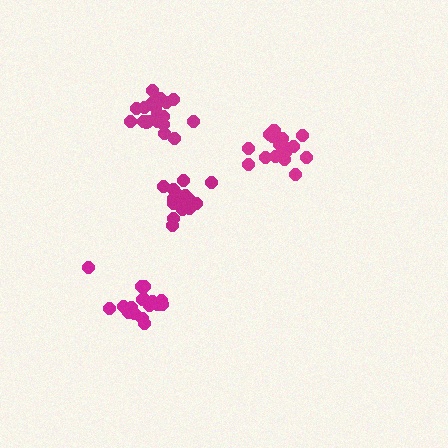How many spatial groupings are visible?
There are 4 spatial groupings.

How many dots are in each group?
Group 1: 18 dots, Group 2: 19 dots, Group 3: 19 dots, Group 4: 16 dots (72 total).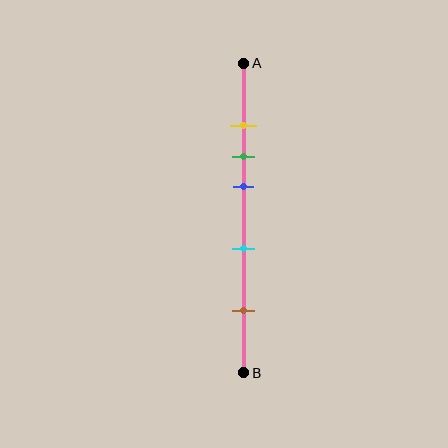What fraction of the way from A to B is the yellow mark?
The yellow mark is approximately 20% (0.2) of the way from A to B.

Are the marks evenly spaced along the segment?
No, the marks are not evenly spaced.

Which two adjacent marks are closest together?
The yellow and green marks are the closest adjacent pair.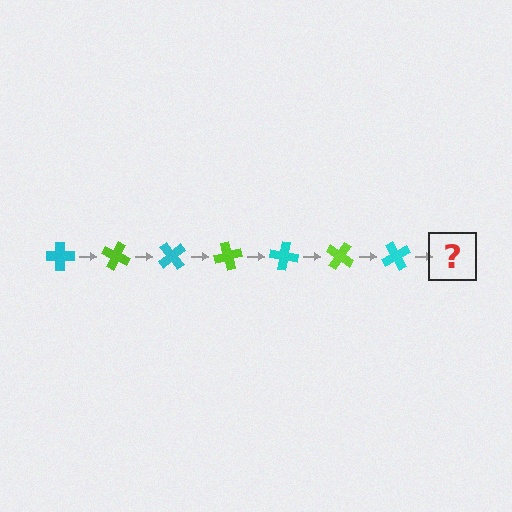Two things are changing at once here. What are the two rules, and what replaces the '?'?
The two rules are that it rotates 25 degrees each step and the color cycles through cyan and lime. The '?' should be a lime cross, rotated 175 degrees from the start.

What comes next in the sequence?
The next element should be a lime cross, rotated 175 degrees from the start.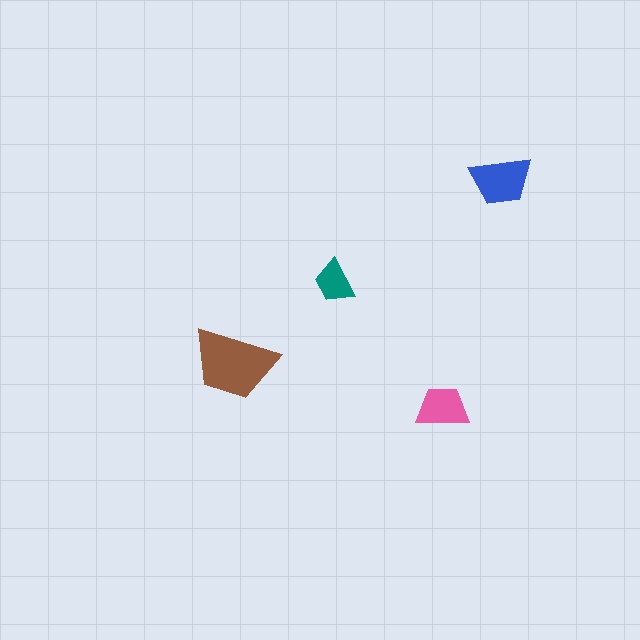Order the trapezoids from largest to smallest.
the brown one, the blue one, the pink one, the teal one.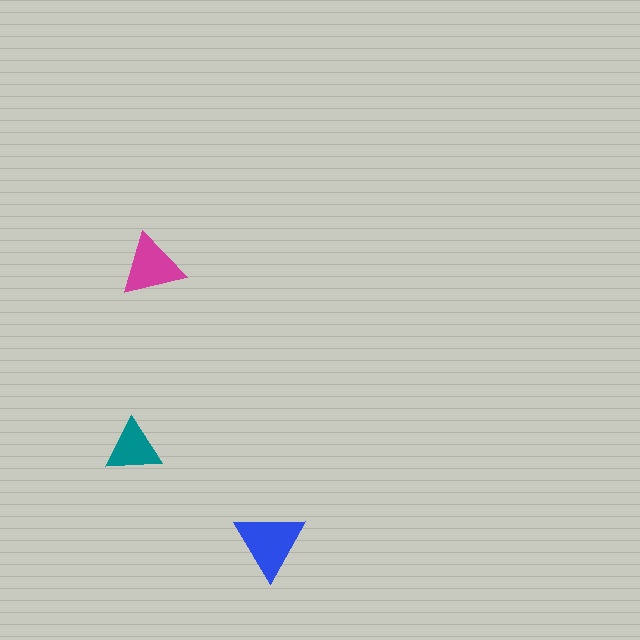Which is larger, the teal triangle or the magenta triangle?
The magenta one.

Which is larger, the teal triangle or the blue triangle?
The blue one.